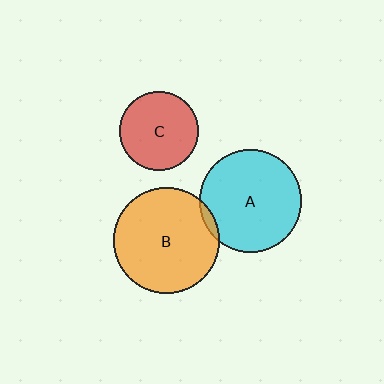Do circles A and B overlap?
Yes.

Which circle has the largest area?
Circle B (orange).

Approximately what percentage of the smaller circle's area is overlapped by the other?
Approximately 5%.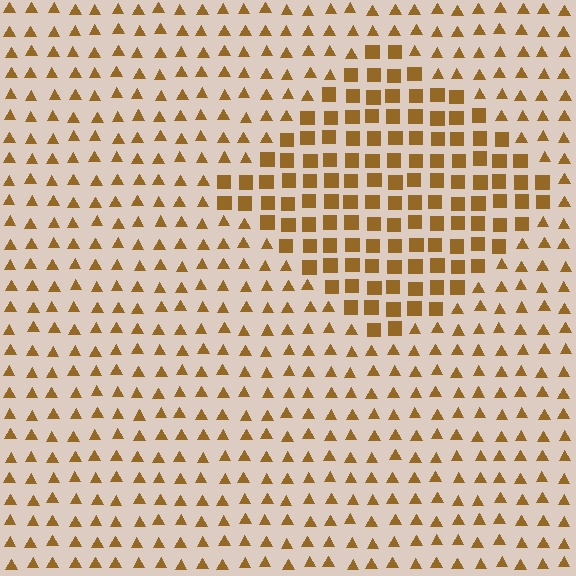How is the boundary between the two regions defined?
The boundary is defined by a change in element shape: squares inside vs. triangles outside. All elements share the same color and spacing.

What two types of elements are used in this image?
The image uses squares inside the diamond region and triangles outside it.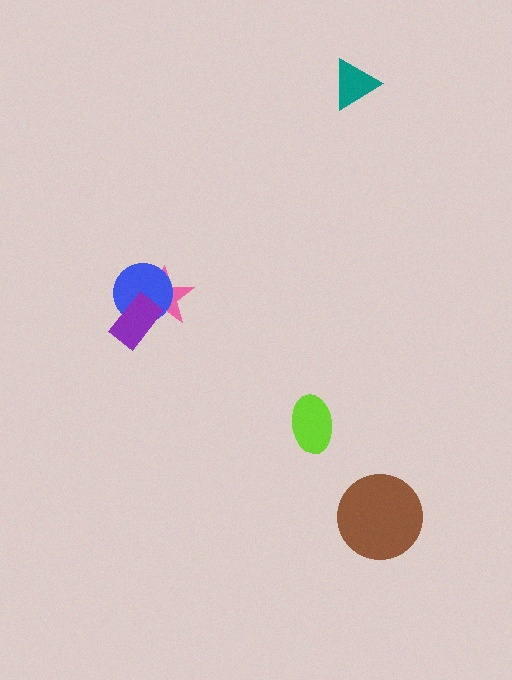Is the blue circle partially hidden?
Yes, it is partially covered by another shape.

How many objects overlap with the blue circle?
2 objects overlap with the blue circle.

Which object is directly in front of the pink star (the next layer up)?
The blue circle is directly in front of the pink star.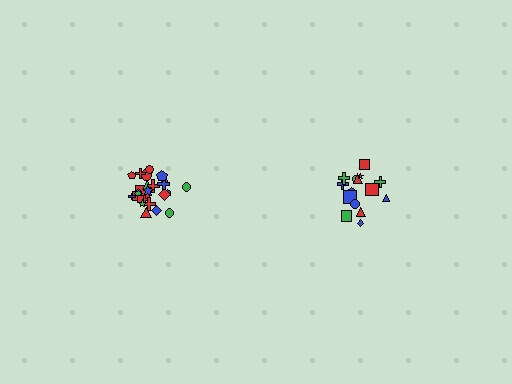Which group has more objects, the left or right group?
The left group.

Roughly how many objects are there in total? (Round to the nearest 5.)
Roughly 40 objects in total.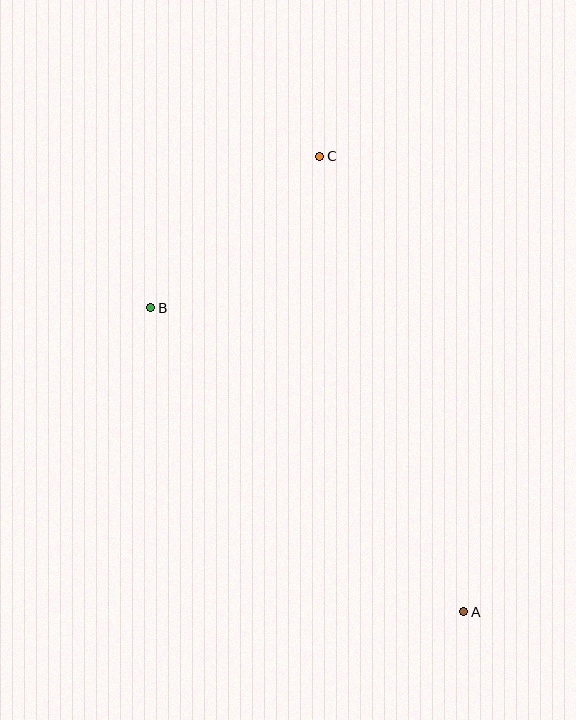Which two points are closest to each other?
Points B and C are closest to each other.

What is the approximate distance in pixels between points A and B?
The distance between A and B is approximately 436 pixels.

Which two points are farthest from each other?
Points A and C are farthest from each other.